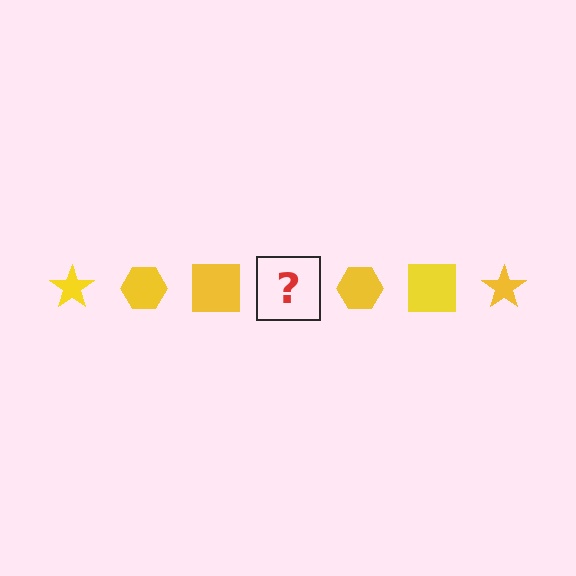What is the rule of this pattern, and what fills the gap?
The rule is that the pattern cycles through star, hexagon, square shapes in yellow. The gap should be filled with a yellow star.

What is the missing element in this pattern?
The missing element is a yellow star.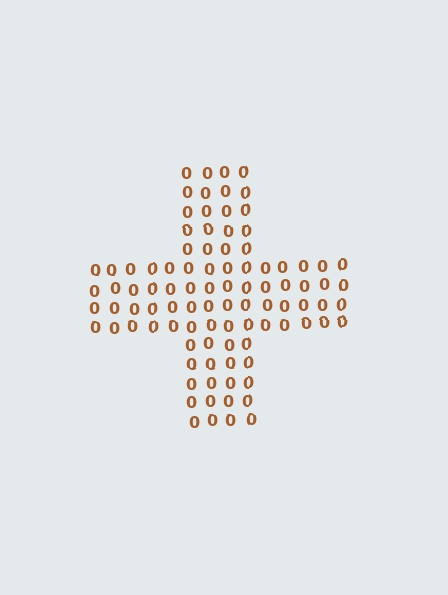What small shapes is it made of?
It is made of small digit 0's.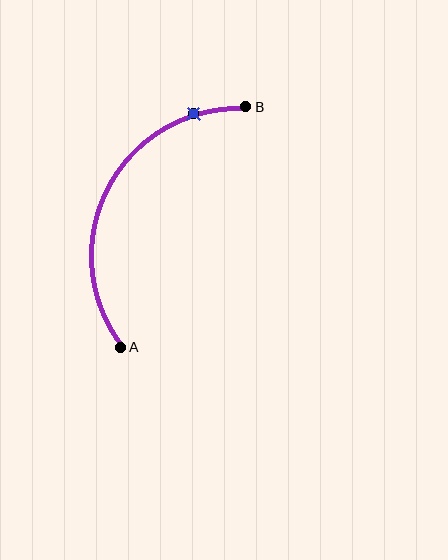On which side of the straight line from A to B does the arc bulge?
The arc bulges to the left of the straight line connecting A and B.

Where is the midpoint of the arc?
The arc midpoint is the point on the curve farthest from the straight line joining A and B. It sits to the left of that line.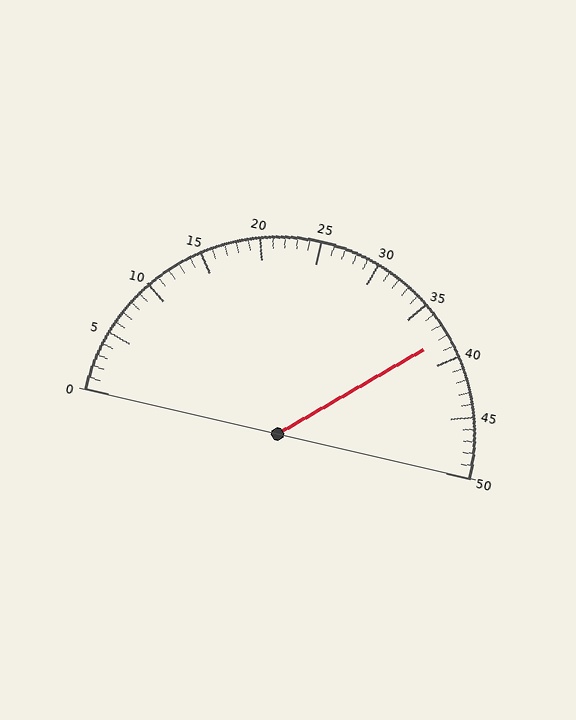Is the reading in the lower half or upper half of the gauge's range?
The reading is in the upper half of the range (0 to 50).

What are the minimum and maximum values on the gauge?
The gauge ranges from 0 to 50.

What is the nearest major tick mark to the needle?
The nearest major tick mark is 40.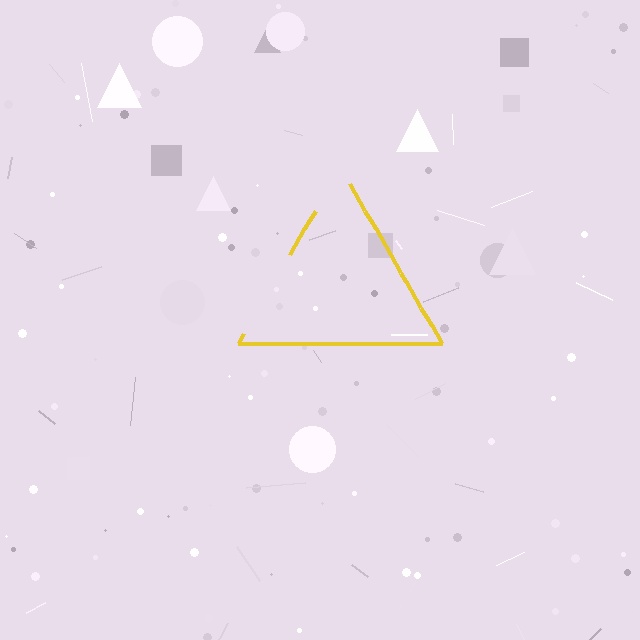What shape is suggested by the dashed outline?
The dashed outline suggests a triangle.